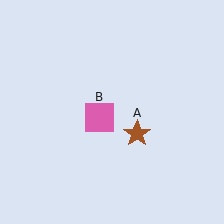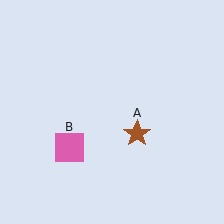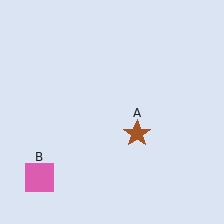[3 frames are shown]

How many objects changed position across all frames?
1 object changed position: pink square (object B).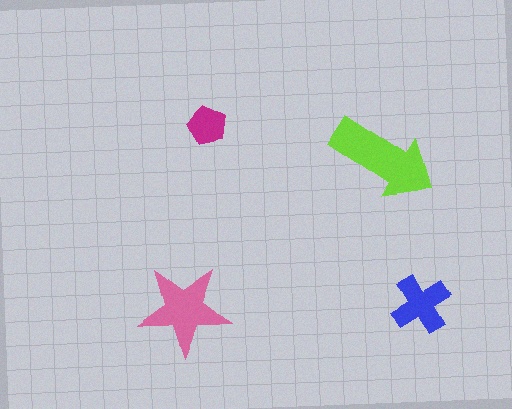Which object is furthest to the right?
The blue cross is rightmost.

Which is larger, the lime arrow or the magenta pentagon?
The lime arrow.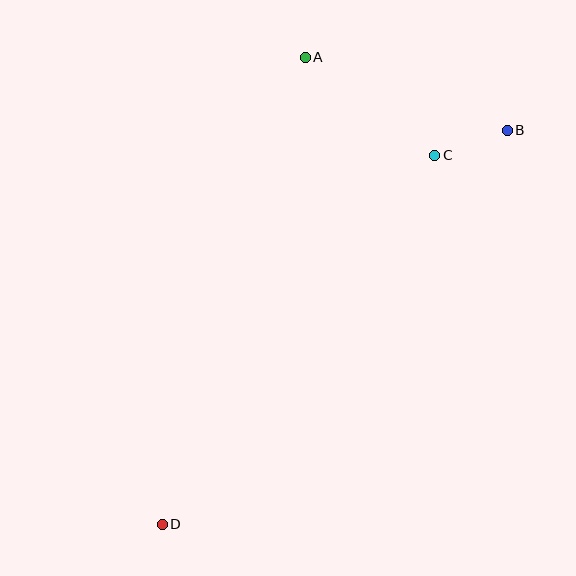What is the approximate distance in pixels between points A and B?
The distance between A and B is approximately 215 pixels.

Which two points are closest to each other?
Points B and C are closest to each other.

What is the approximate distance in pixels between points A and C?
The distance between A and C is approximately 162 pixels.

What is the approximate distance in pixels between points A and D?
The distance between A and D is approximately 489 pixels.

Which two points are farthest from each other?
Points B and D are farthest from each other.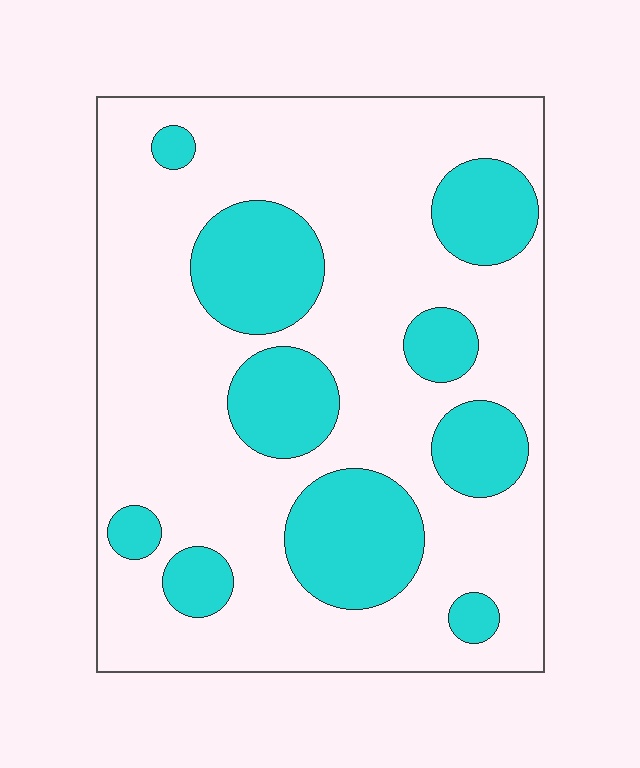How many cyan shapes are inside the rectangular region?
10.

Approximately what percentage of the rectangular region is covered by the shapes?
Approximately 30%.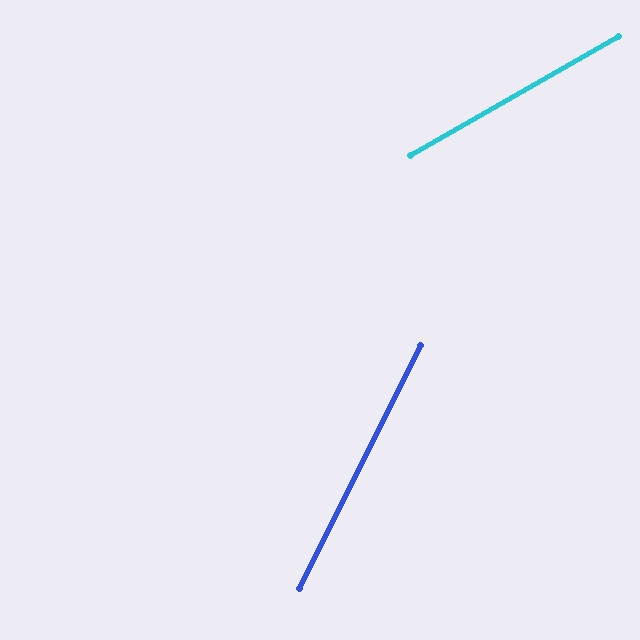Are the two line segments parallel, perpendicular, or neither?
Neither parallel nor perpendicular — they differ by about 34°.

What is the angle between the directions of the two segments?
Approximately 34 degrees.